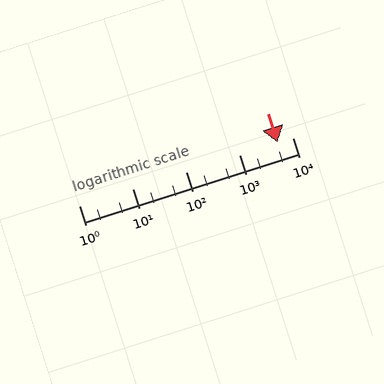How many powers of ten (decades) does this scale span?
The scale spans 4 decades, from 1 to 10000.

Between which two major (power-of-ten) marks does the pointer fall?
The pointer is between 1000 and 10000.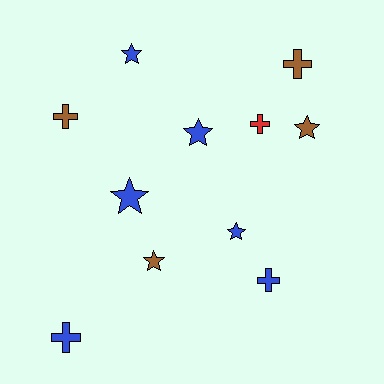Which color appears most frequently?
Blue, with 6 objects.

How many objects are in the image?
There are 11 objects.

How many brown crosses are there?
There are 2 brown crosses.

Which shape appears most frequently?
Star, with 6 objects.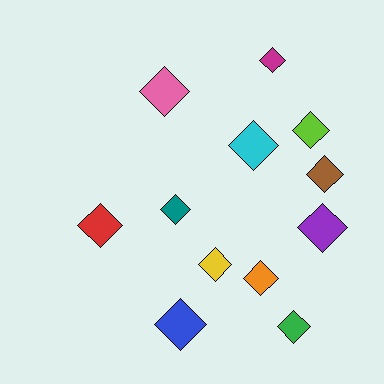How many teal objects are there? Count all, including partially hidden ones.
There is 1 teal object.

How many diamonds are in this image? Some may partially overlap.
There are 12 diamonds.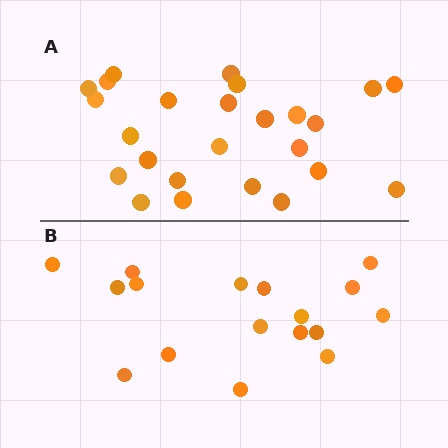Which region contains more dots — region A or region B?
Region A (the top region) has more dots.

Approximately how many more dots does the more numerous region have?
Region A has roughly 8 or so more dots than region B.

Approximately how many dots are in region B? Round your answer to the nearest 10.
About 20 dots. (The exact count is 17, which rounds to 20.)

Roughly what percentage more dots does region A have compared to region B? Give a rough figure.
About 45% more.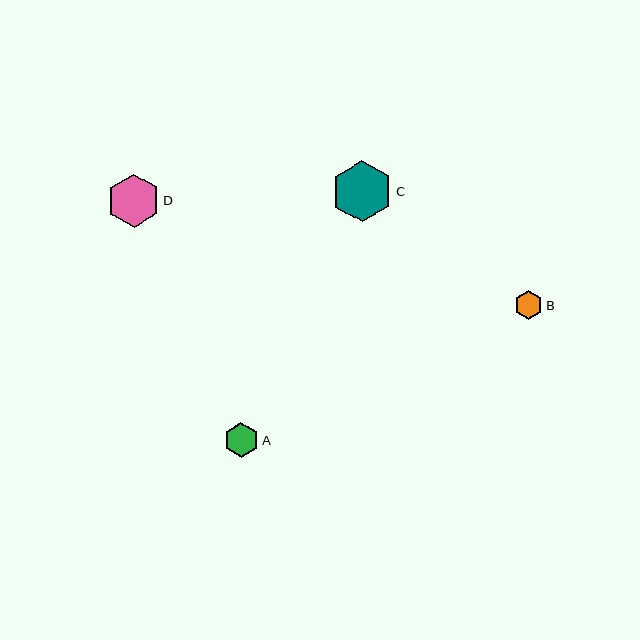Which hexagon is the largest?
Hexagon C is the largest with a size of approximately 61 pixels.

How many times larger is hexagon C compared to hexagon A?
Hexagon C is approximately 1.8 times the size of hexagon A.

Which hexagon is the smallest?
Hexagon B is the smallest with a size of approximately 29 pixels.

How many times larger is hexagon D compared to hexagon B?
Hexagon D is approximately 1.9 times the size of hexagon B.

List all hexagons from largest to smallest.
From largest to smallest: C, D, A, B.